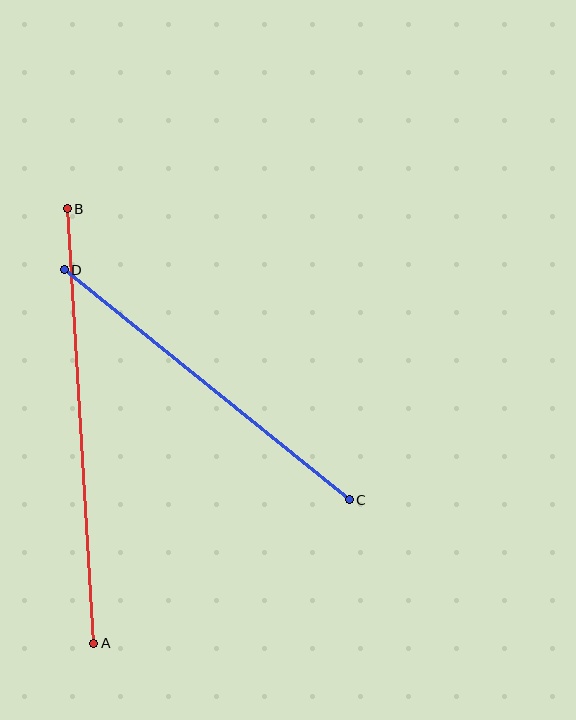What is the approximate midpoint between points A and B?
The midpoint is at approximately (80, 426) pixels.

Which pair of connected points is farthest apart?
Points A and B are farthest apart.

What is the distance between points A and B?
The distance is approximately 436 pixels.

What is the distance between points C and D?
The distance is approximately 367 pixels.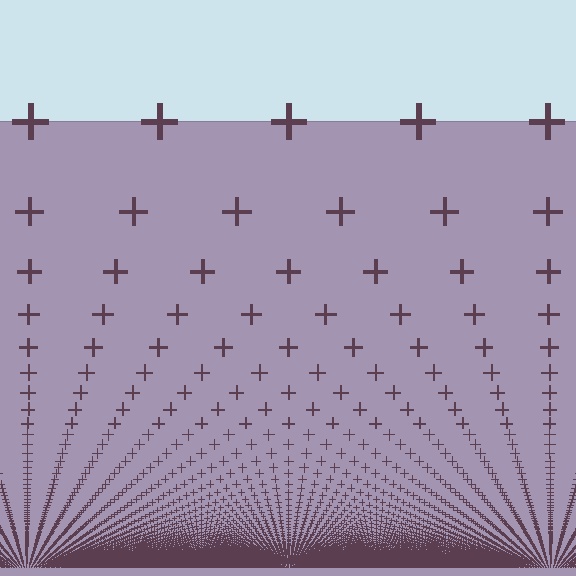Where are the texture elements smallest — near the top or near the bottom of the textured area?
Near the bottom.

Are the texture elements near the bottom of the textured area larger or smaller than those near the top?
Smaller. The gradient is inverted — elements near the bottom are smaller and denser.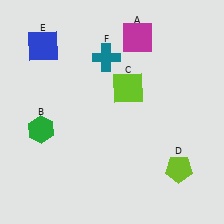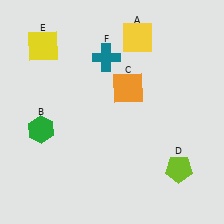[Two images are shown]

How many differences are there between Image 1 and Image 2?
There are 3 differences between the two images.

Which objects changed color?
A changed from magenta to yellow. C changed from lime to orange. E changed from blue to yellow.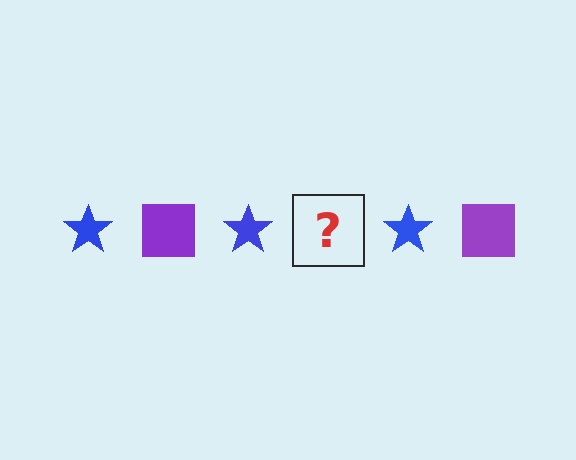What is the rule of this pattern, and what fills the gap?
The rule is that the pattern alternates between blue star and purple square. The gap should be filled with a purple square.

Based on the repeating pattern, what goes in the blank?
The blank should be a purple square.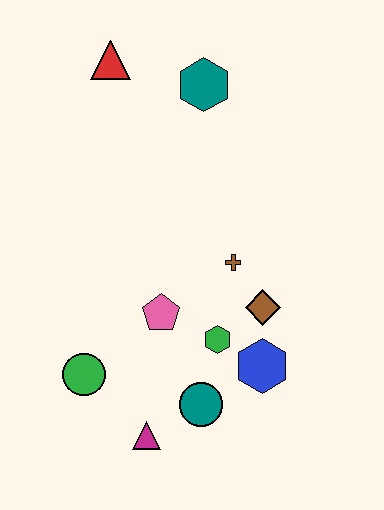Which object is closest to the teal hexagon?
The red triangle is closest to the teal hexagon.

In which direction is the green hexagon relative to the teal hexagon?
The green hexagon is below the teal hexagon.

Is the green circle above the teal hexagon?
No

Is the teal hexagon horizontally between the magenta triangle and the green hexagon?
Yes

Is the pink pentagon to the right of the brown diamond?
No